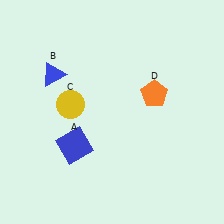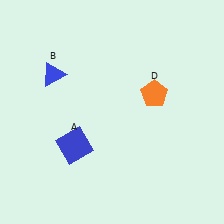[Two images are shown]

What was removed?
The yellow circle (C) was removed in Image 2.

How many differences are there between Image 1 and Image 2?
There is 1 difference between the two images.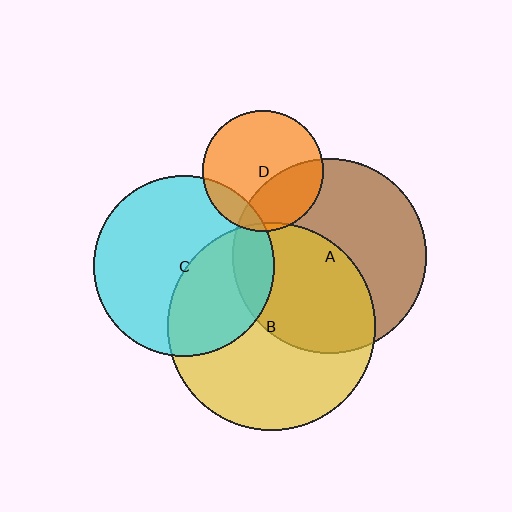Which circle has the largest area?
Circle B (yellow).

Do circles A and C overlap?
Yes.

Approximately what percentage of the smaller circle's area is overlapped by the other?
Approximately 15%.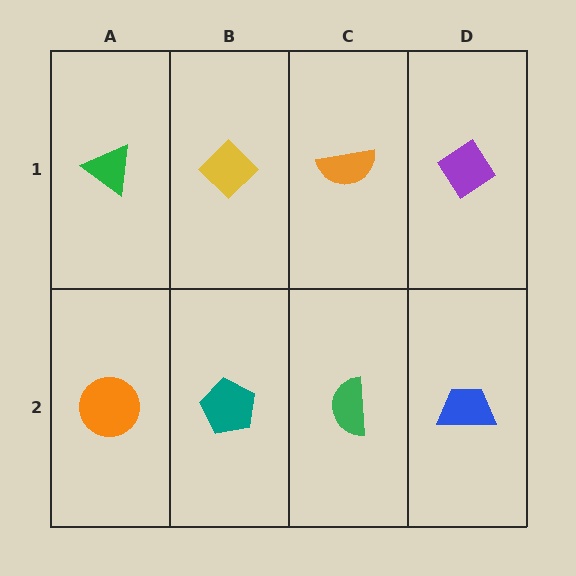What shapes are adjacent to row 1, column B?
A teal pentagon (row 2, column B), a green triangle (row 1, column A), an orange semicircle (row 1, column C).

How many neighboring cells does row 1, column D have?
2.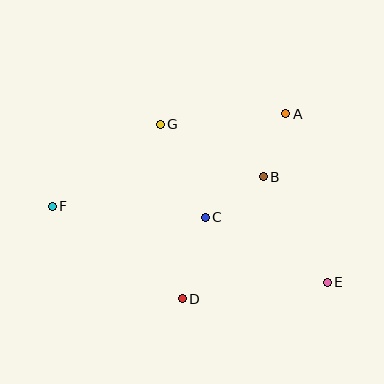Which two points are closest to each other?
Points A and B are closest to each other.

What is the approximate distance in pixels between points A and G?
The distance between A and G is approximately 126 pixels.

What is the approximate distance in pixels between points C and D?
The distance between C and D is approximately 85 pixels.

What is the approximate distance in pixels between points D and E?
The distance between D and E is approximately 146 pixels.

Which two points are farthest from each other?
Points E and F are farthest from each other.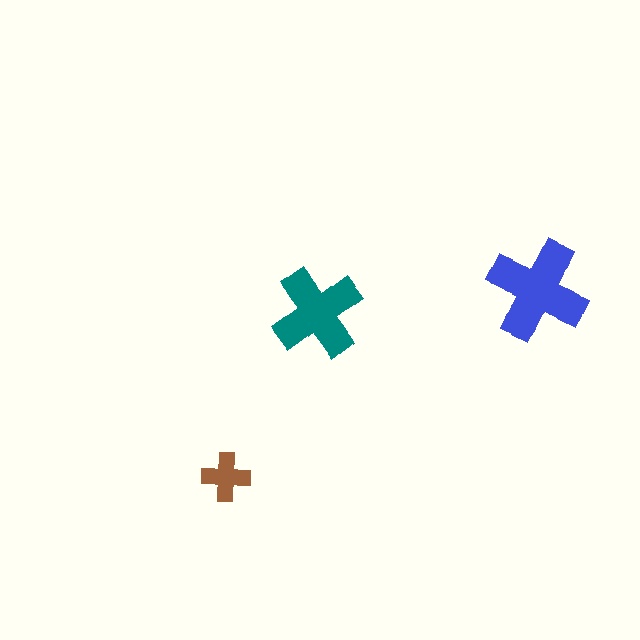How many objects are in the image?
There are 3 objects in the image.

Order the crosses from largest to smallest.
the blue one, the teal one, the brown one.